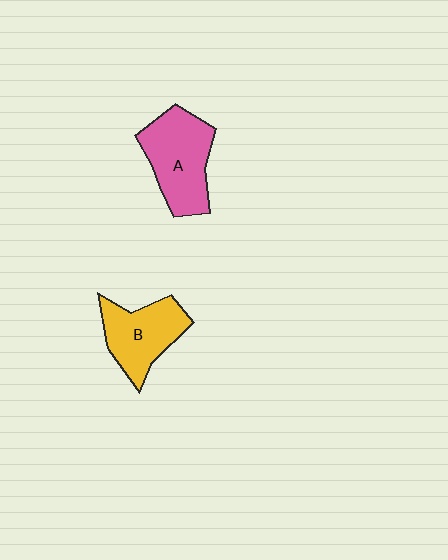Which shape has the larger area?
Shape A (pink).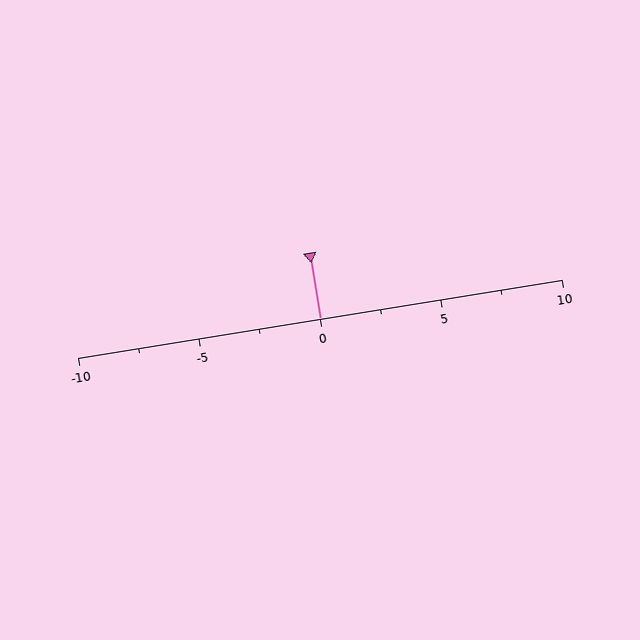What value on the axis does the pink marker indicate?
The marker indicates approximately 0.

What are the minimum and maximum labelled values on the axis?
The axis runs from -10 to 10.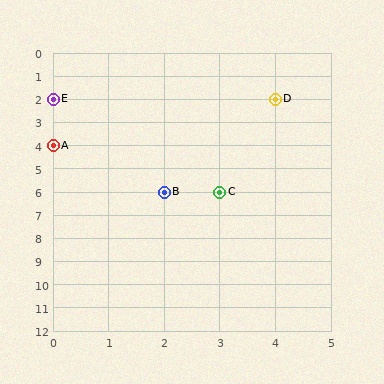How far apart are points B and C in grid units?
Points B and C are 1 column apart.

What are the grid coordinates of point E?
Point E is at grid coordinates (0, 2).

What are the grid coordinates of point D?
Point D is at grid coordinates (4, 2).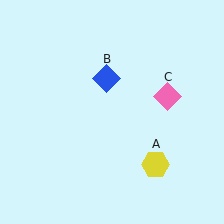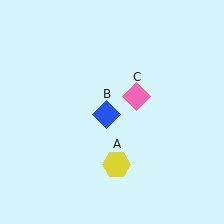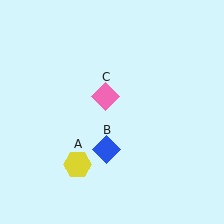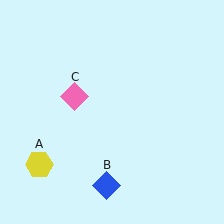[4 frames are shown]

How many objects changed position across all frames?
3 objects changed position: yellow hexagon (object A), blue diamond (object B), pink diamond (object C).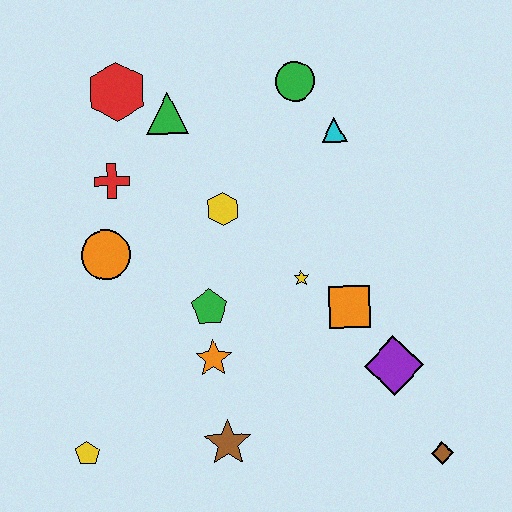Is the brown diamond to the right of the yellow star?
Yes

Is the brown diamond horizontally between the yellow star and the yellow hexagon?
No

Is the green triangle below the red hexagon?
Yes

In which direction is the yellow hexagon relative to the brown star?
The yellow hexagon is above the brown star.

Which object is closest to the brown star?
The orange star is closest to the brown star.